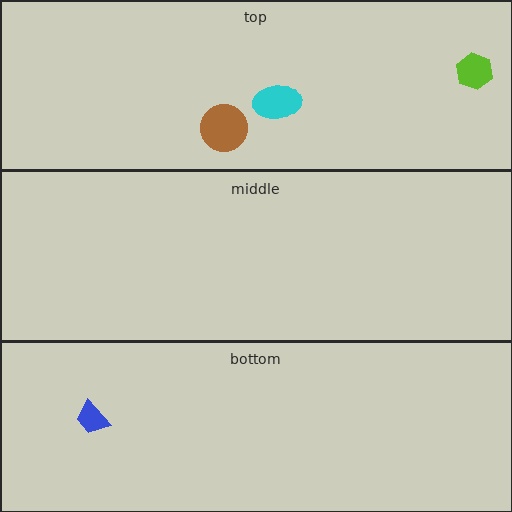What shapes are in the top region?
The cyan ellipse, the brown circle, the lime hexagon.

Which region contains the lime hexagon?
The top region.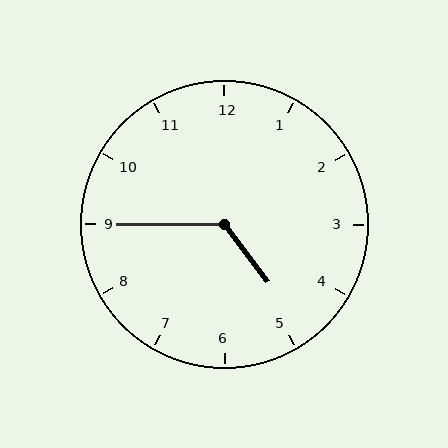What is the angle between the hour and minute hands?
Approximately 128 degrees.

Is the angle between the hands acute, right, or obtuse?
It is obtuse.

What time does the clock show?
4:45.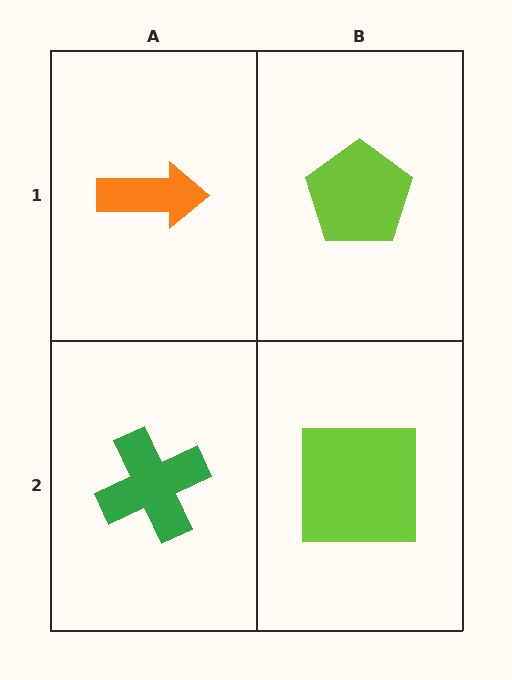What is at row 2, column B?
A lime square.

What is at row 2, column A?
A green cross.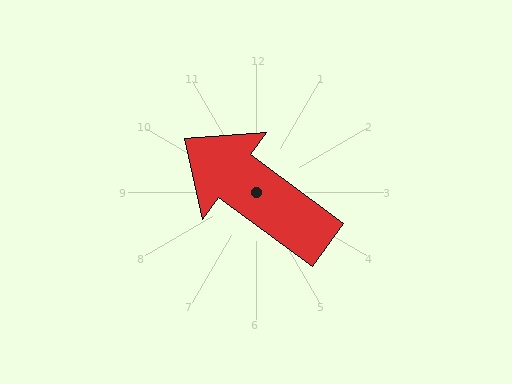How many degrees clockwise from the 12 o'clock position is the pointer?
Approximately 306 degrees.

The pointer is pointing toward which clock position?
Roughly 10 o'clock.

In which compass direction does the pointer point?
Northwest.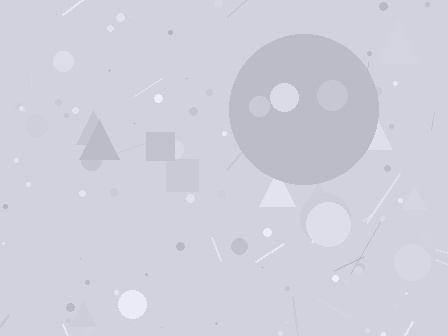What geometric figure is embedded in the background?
A circle is embedded in the background.